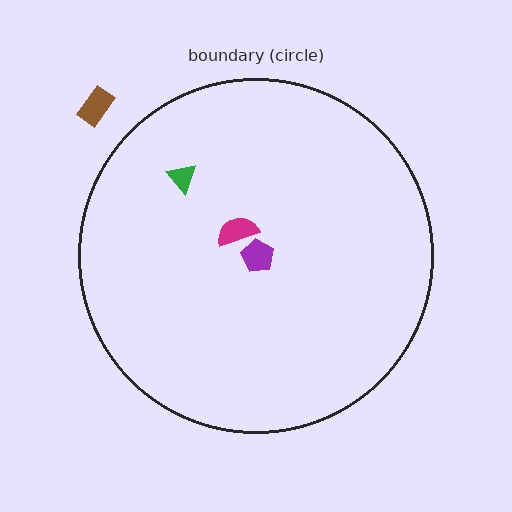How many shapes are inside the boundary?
3 inside, 1 outside.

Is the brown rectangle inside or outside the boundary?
Outside.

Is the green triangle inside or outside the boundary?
Inside.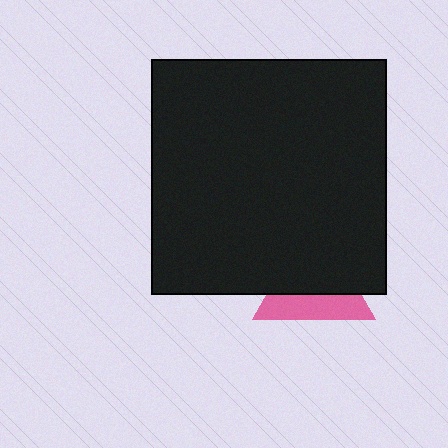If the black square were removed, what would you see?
You would see the complete pink triangle.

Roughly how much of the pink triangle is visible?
A small part of it is visible (roughly 39%).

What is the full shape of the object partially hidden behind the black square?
The partially hidden object is a pink triangle.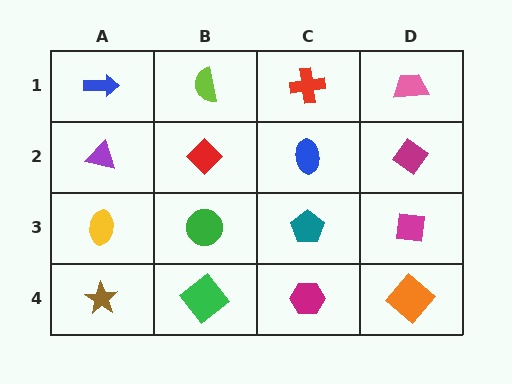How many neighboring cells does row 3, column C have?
4.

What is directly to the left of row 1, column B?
A blue arrow.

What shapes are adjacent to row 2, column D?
A pink trapezoid (row 1, column D), a magenta square (row 3, column D), a blue ellipse (row 2, column C).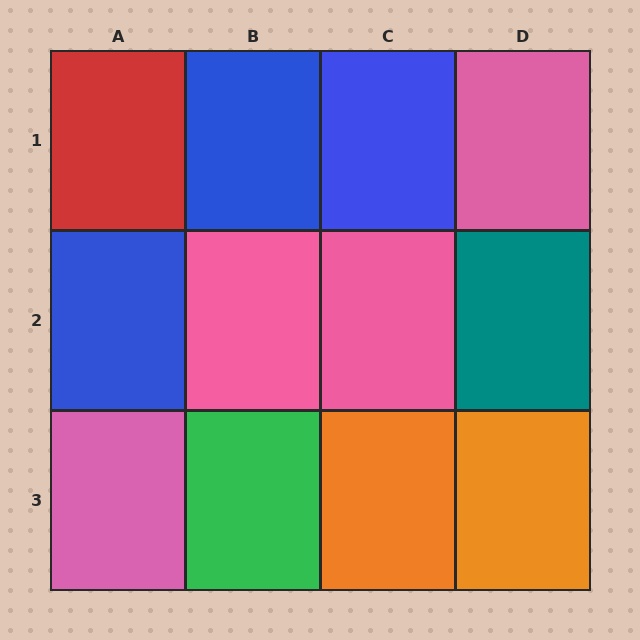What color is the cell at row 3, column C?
Orange.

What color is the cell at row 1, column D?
Pink.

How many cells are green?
1 cell is green.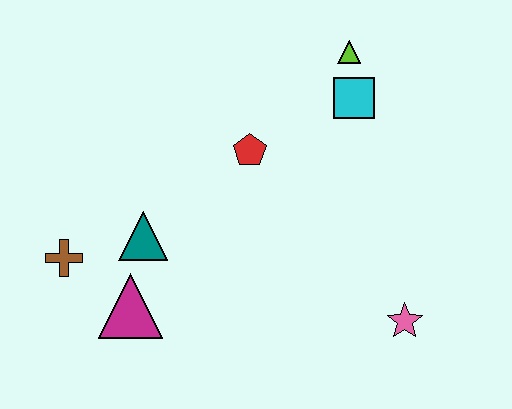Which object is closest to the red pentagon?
The cyan square is closest to the red pentagon.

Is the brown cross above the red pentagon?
No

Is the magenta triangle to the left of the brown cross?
No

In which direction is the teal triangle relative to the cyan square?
The teal triangle is to the left of the cyan square.